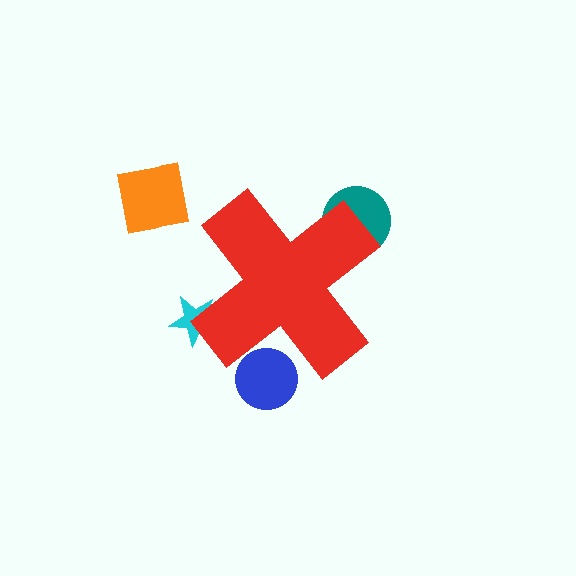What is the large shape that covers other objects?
A red cross.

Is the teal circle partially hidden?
Yes, the teal circle is partially hidden behind the red cross.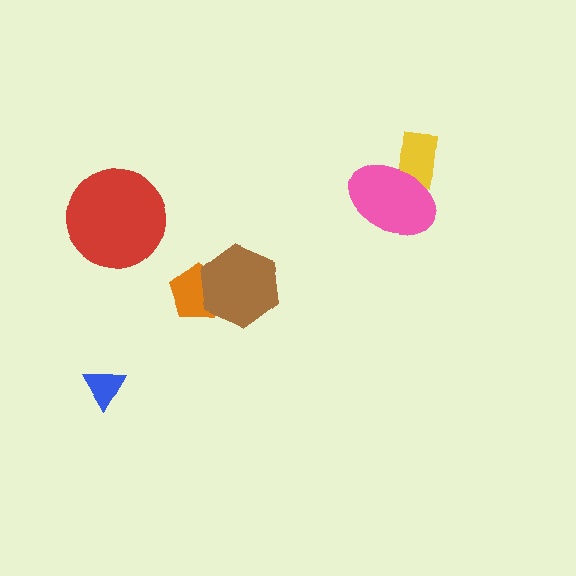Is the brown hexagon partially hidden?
No, no other shape covers it.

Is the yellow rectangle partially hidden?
Yes, it is partially covered by another shape.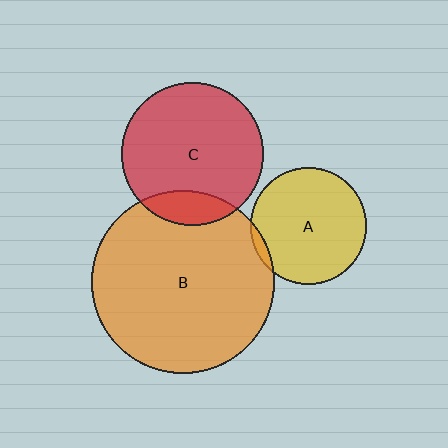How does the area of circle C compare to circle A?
Approximately 1.5 times.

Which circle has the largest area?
Circle B (orange).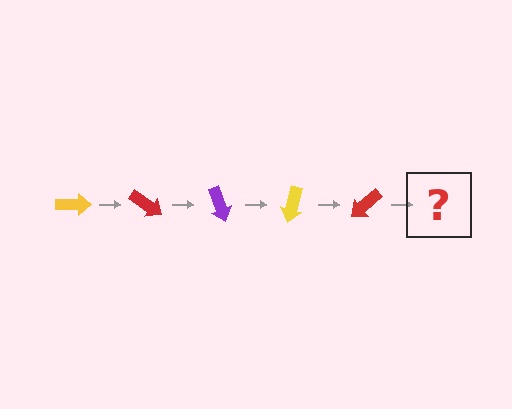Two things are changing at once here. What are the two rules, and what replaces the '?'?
The two rules are that it rotates 35 degrees each step and the color cycles through yellow, red, and purple. The '?' should be a purple arrow, rotated 175 degrees from the start.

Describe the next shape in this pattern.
It should be a purple arrow, rotated 175 degrees from the start.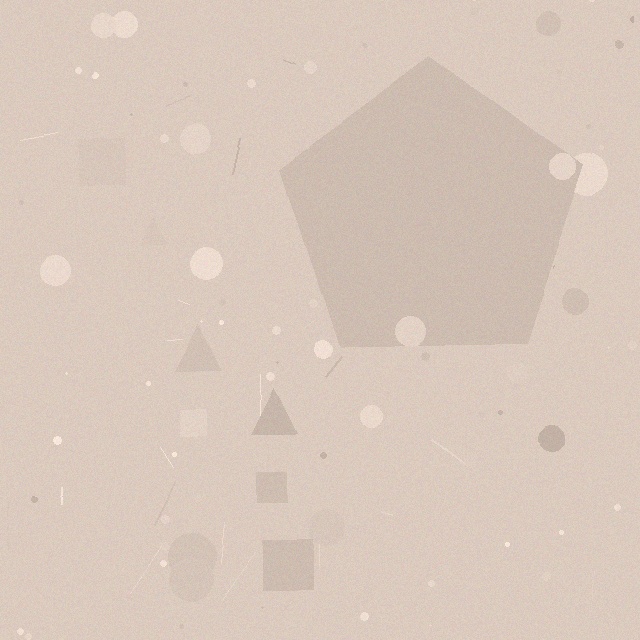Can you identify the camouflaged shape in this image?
The camouflaged shape is a pentagon.